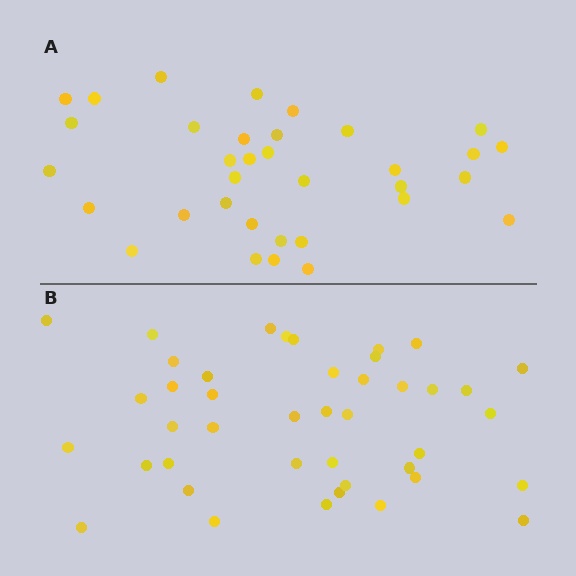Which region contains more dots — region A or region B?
Region B (the bottom region) has more dots.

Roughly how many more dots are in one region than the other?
Region B has roughly 8 or so more dots than region A.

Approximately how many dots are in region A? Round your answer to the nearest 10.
About 30 dots. (The exact count is 34, which rounds to 30.)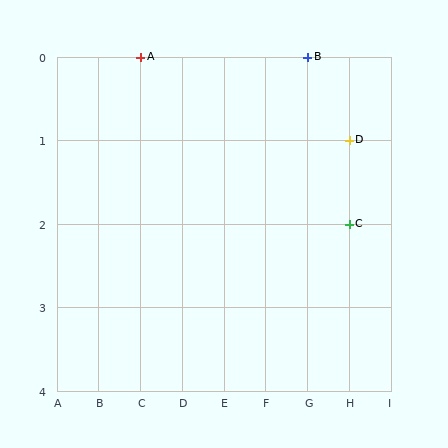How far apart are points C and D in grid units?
Points C and D are 1 row apart.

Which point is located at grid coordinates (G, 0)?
Point B is at (G, 0).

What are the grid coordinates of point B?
Point B is at grid coordinates (G, 0).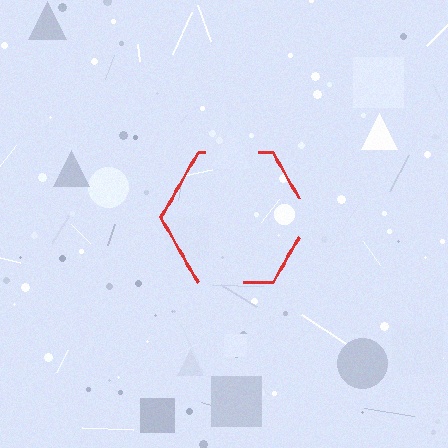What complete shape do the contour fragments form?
The contour fragments form a hexagon.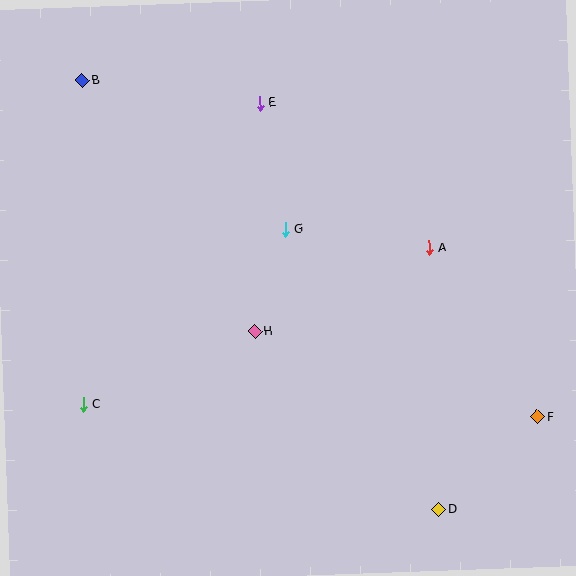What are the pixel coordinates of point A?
Point A is at (429, 248).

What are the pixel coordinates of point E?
Point E is at (260, 103).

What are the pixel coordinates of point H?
Point H is at (255, 332).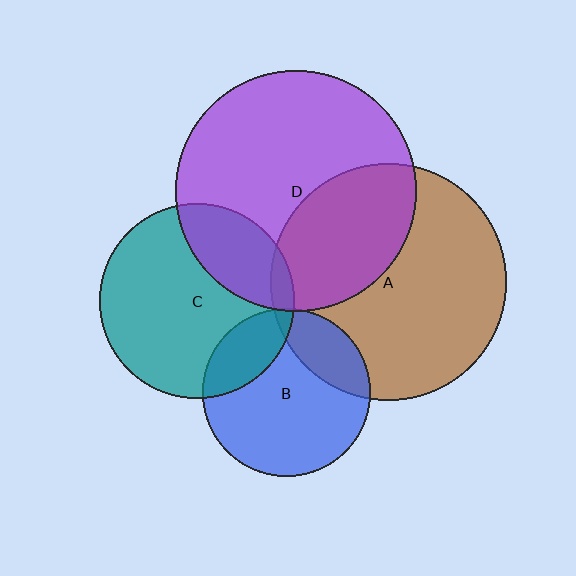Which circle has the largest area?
Circle D (purple).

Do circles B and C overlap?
Yes.